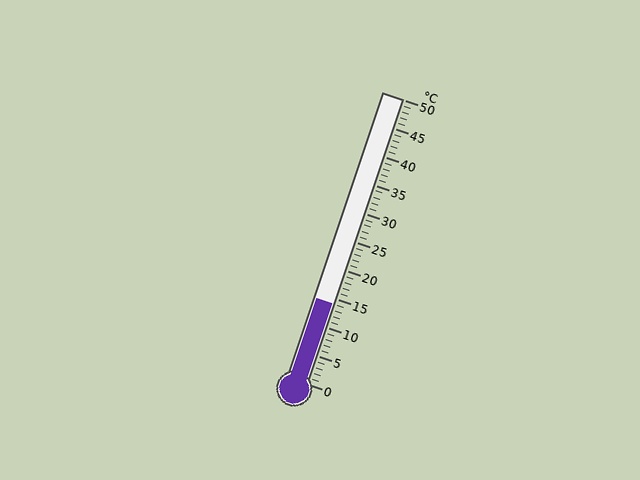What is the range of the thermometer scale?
The thermometer scale ranges from 0°C to 50°C.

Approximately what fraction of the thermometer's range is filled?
The thermometer is filled to approximately 30% of its range.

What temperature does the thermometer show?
The thermometer shows approximately 14°C.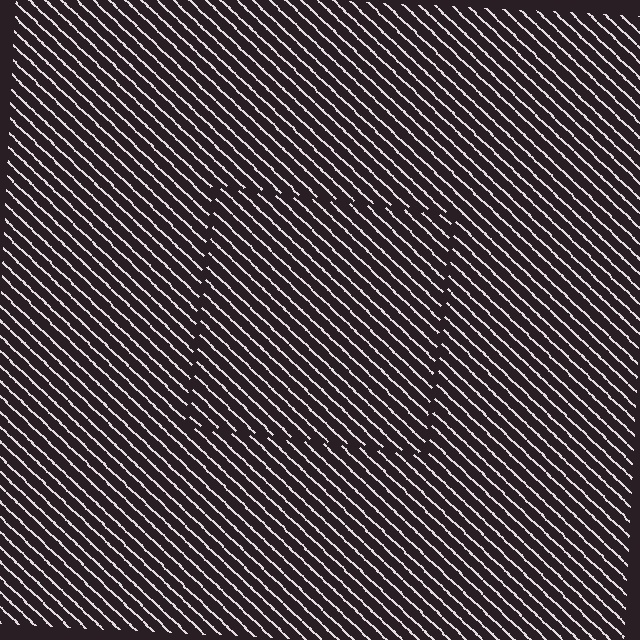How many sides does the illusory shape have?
4 sides — the line-ends trace a square.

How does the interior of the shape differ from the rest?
The interior of the shape contains the same grating, shifted by half a period — the contour is defined by the phase discontinuity where line-ends from the inner and outer gratings abut.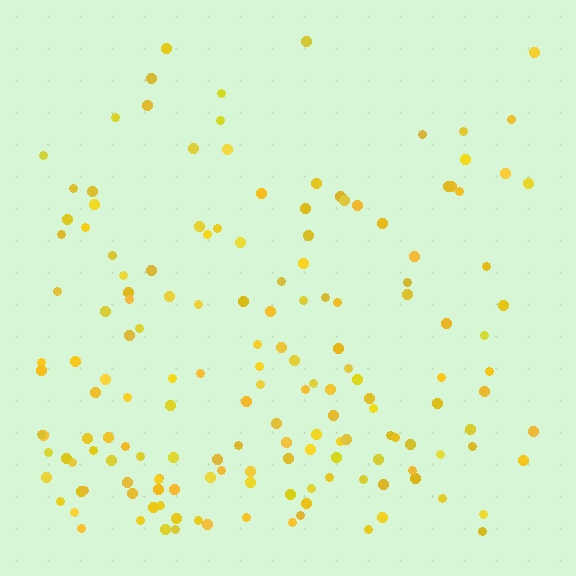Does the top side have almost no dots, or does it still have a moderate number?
Still a moderate number, just noticeably fewer than the bottom.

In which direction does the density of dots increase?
From top to bottom, with the bottom side densest.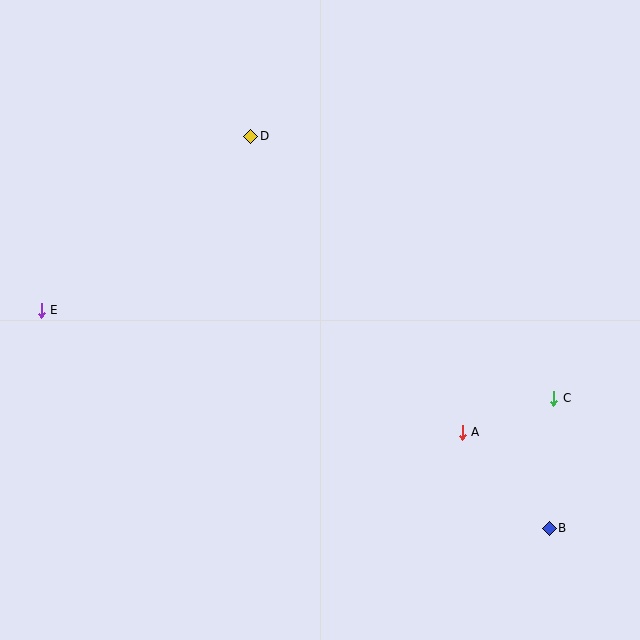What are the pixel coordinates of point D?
Point D is at (251, 136).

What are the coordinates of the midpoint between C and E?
The midpoint between C and E is at (298, 354).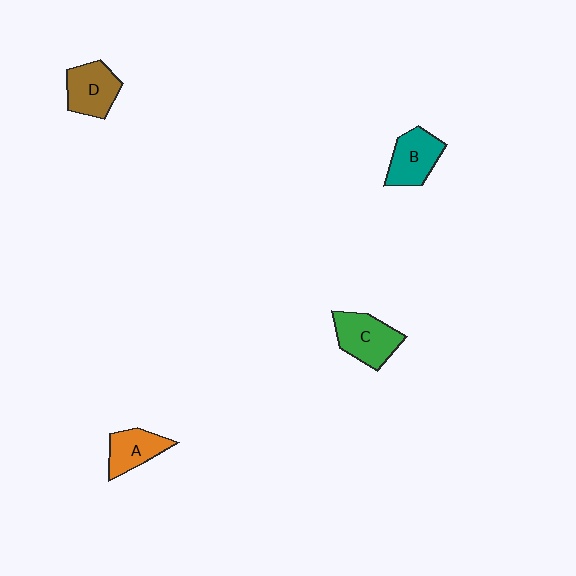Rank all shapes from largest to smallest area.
From largest to smallest: C (green), B (teal), D (brown), A (orange).